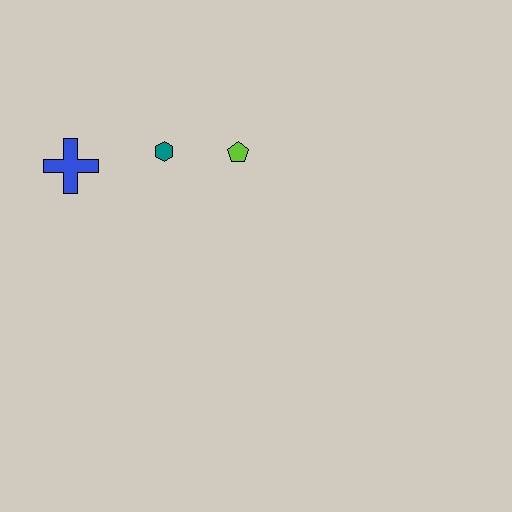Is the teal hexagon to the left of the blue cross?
No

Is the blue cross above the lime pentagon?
No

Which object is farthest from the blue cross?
The lime pentagon is farthest from the blue cross.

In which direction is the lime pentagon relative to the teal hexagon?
The lime pentagon is to the right of the teal hexagon.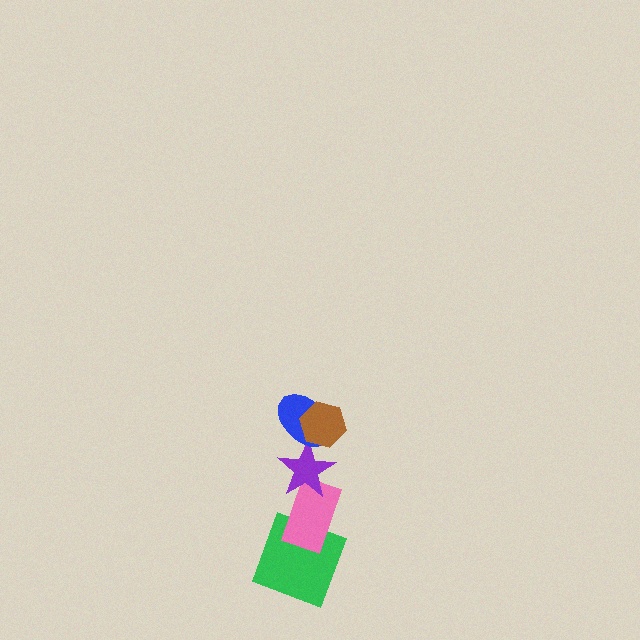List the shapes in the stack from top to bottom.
From top to bottom: the brown hexagon, the blue ellipse, the purple star, the pink rectangle, the green square.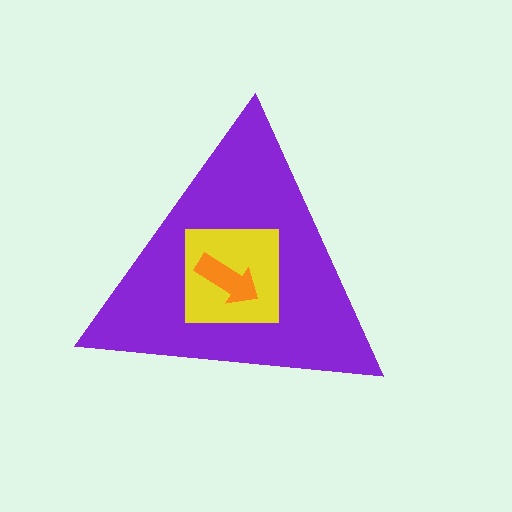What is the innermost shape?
The orange arrow.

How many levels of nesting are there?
3.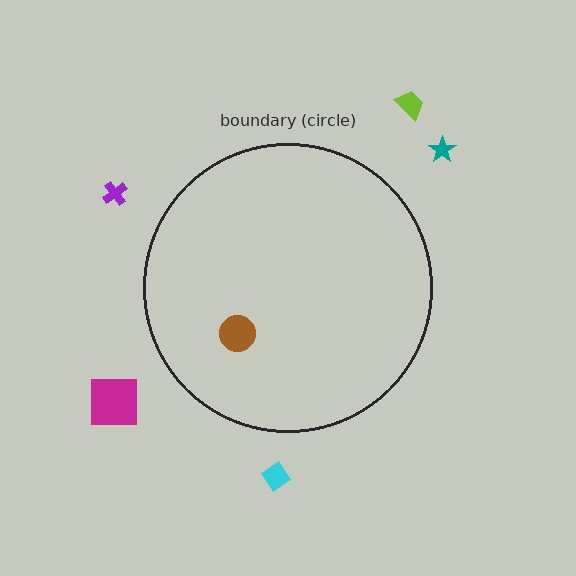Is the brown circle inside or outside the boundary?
Inside.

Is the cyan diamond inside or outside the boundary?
Outside.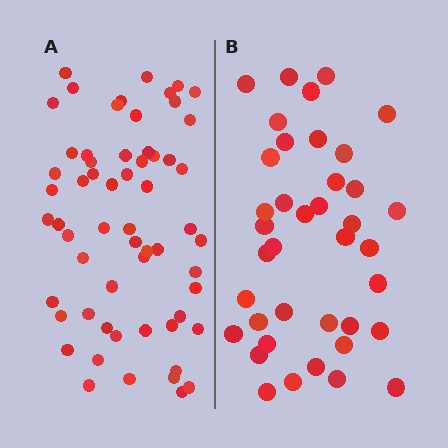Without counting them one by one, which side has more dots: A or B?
Region A (the left region) has more dots.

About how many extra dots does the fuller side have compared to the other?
Region A has approximately 20 more dots than region B.